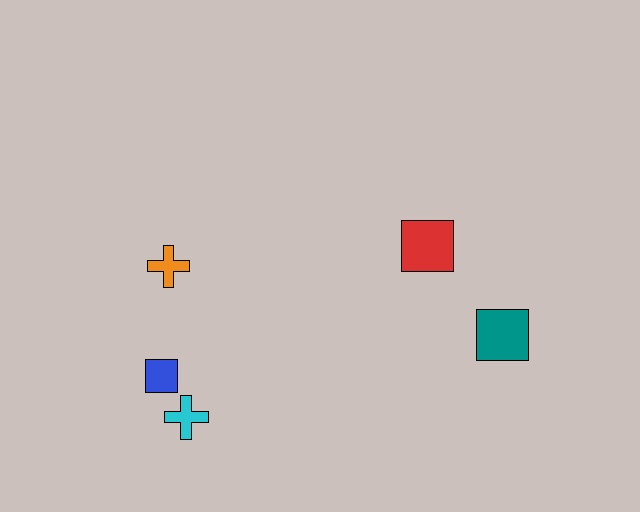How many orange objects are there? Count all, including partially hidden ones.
There is 1 orange object.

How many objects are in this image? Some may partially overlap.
There are 5 objects.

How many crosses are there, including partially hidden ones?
There are 2 crosses.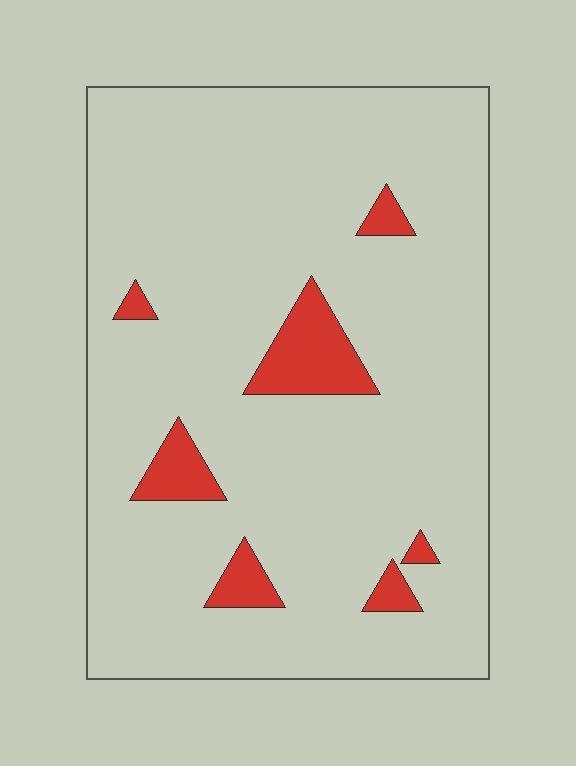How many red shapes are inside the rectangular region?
7.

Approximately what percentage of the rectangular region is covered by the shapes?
Approximately 10%.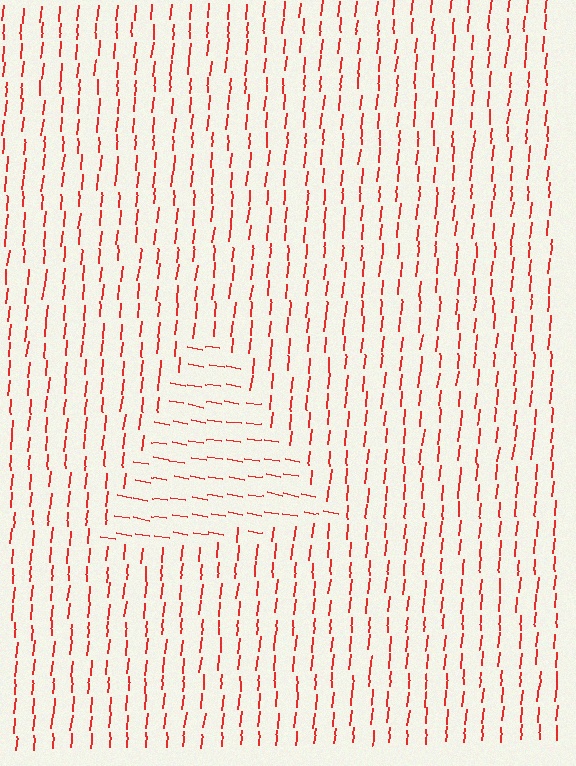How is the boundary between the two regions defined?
The boundary is defined purely by a change in line orientation (approximately 86 degrees difference). All lines are the same color and thickness.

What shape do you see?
I see a triangle.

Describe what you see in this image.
The image is filled with small red line segments. A triangle region in the image has lines oriented differently from the surrounding lines, creating a visible texture boundary.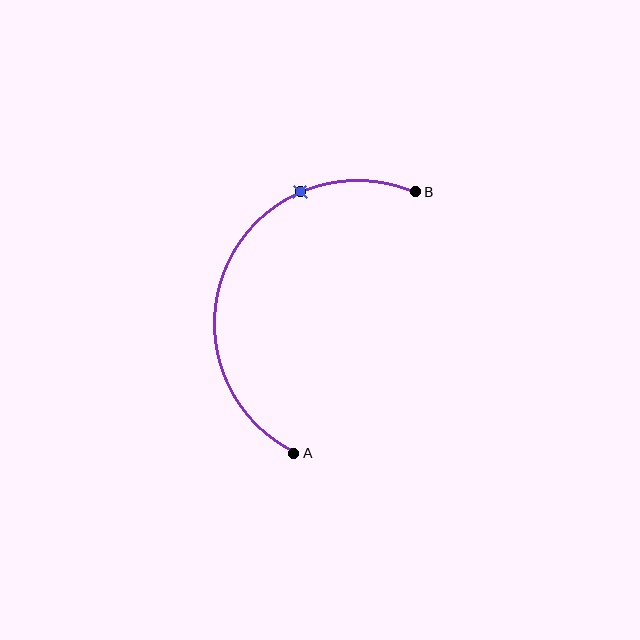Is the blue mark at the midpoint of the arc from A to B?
No. The blue mark lies on the arc but is closer to endpoint B. The arc midpoint would be at the point on the curve equidistant along the arc from both A and B.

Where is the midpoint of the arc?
The arc midpoint is the point on the curve farthest from the straight line joining A and B. It sits to the left of that line.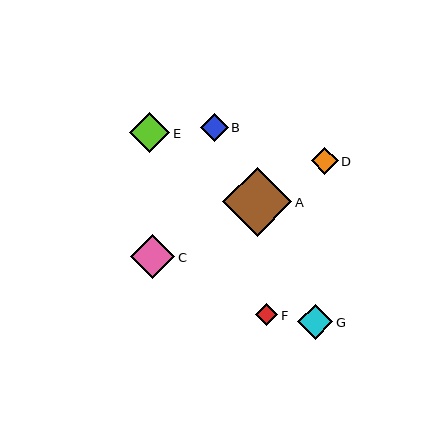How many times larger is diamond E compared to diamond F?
Diamond E is approximately 1.8 times the size of diamond F.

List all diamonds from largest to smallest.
From largest to smallest: A, C, E, G, B, D, F.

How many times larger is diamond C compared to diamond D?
Diamond C is approximately 1.7 times the size of diamond D.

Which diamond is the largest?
Diamond A is the largest with a size of approximately 70 pixels.